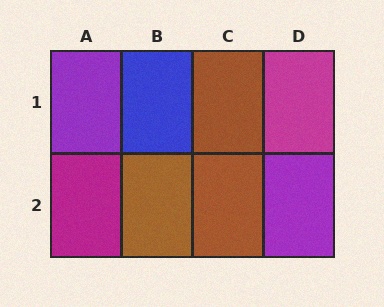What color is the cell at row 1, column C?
Brown.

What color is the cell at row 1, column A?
Purple.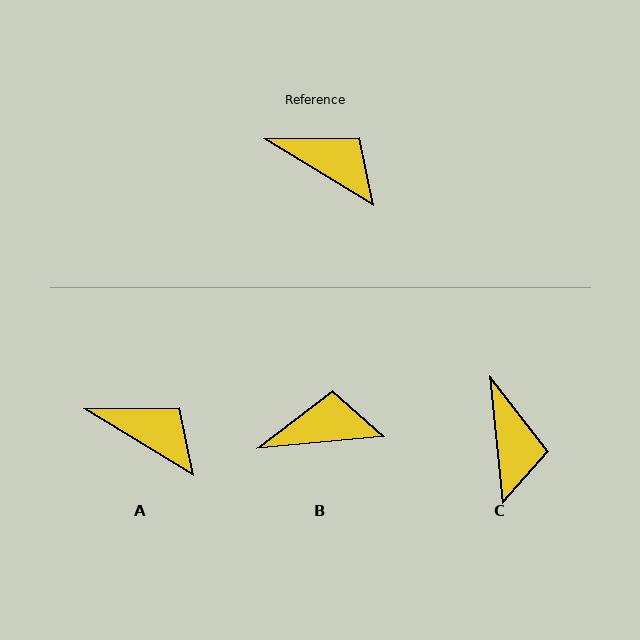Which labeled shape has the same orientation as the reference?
A.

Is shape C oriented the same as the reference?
No, it is off by about 53 degrees.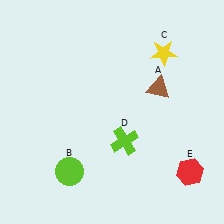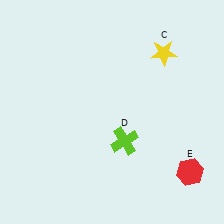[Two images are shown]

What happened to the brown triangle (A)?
The brown triangle (A) was removed in Image 2. It was in the top-right area of Image 1.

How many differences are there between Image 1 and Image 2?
There are 2 differences between the two images.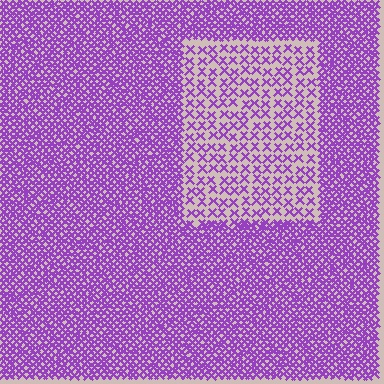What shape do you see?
I see a rectangle.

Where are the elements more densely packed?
The elements are more densely packed outside the rectangle boundary.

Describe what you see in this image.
The image contains small purple elements arranged at two different densities. A rectangle-shaped region is visible where the elements are less densely packed than the surrounding area.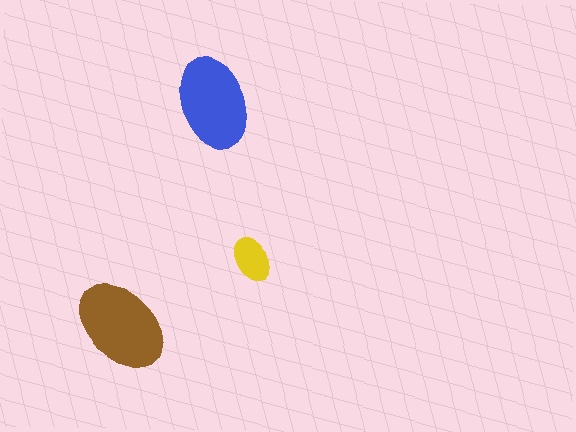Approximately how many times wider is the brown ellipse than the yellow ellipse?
About 2 times wider.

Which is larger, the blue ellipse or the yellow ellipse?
The blue one.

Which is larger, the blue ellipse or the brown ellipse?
The brown one.